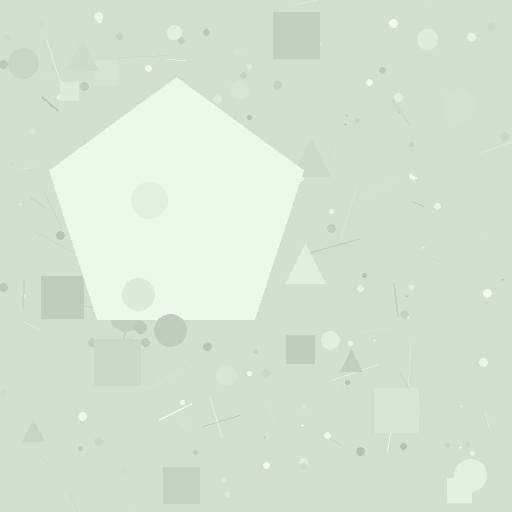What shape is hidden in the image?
A pentagon is hidden in the image.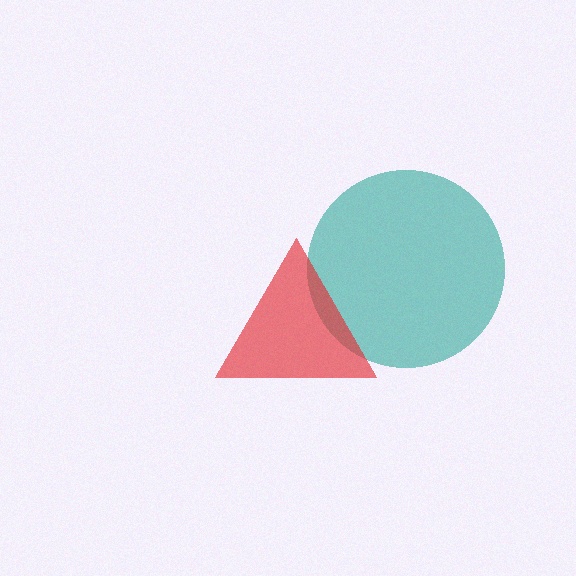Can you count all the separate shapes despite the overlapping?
Yes, there are 2 separate shapes.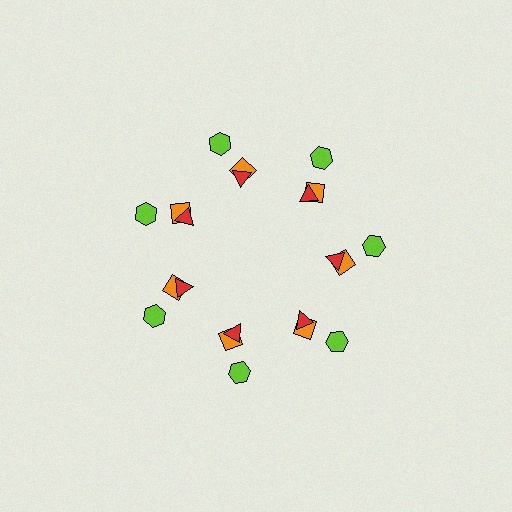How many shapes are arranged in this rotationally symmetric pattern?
There are 21 shapes, arranged in 7 groups of 3.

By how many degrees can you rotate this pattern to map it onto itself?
The pattern maps onto itself every 51 degrees of rotation.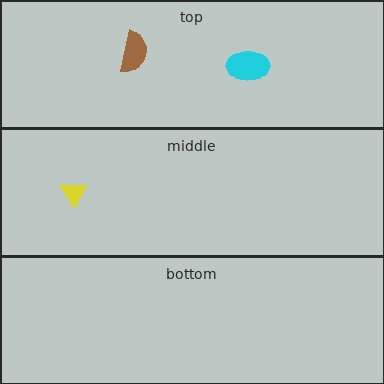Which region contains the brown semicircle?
The top region.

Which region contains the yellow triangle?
The middle region.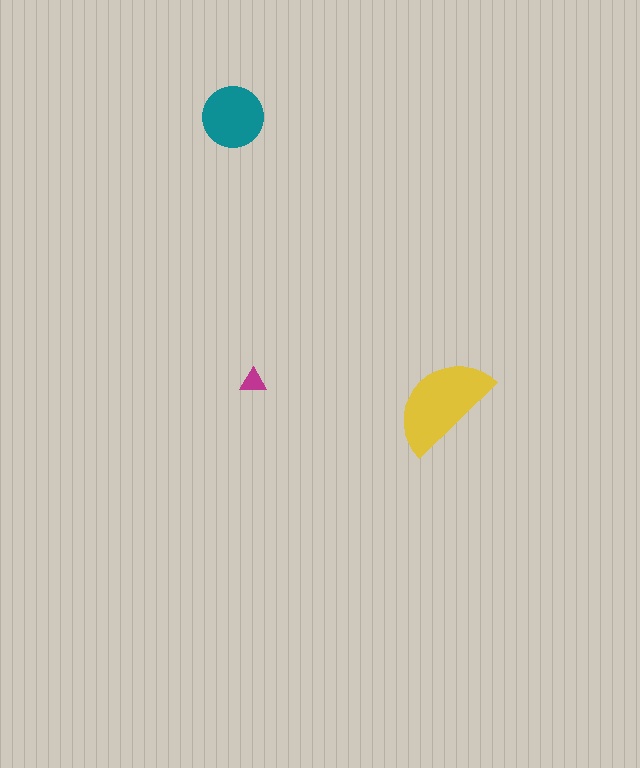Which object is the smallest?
The magenta triangle.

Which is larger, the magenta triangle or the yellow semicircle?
The yellow semicircle.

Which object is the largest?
The yellow semicircle.